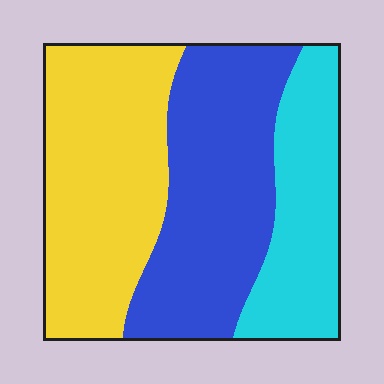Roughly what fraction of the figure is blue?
Blue takes up between a third and a half of the figure.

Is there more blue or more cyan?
Blue.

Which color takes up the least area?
Cyan, at roughly 25%.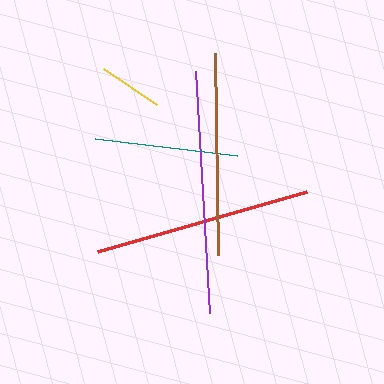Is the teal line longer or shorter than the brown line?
The brown line is longer than the teal line.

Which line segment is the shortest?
The yellow line is the shortest at approximately 65 pixels.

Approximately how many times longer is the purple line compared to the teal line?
The purple line is approximately 1.7 times the length of the teal line.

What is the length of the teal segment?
The teal segment is approximately 144 pixels long.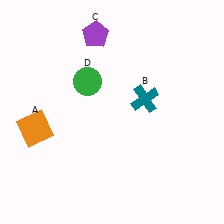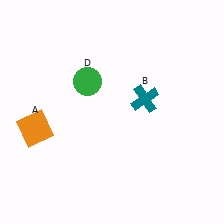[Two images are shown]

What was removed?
The purple pentagon (C) was removed in Image 2.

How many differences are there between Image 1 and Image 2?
There is 1 difference between the two images.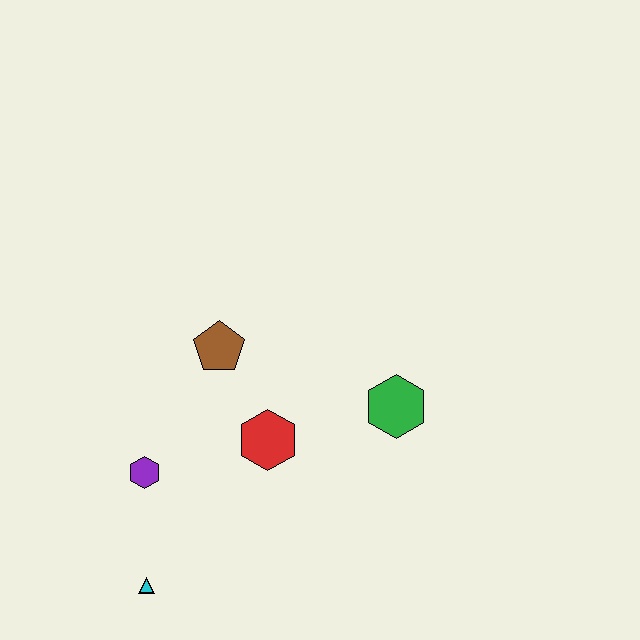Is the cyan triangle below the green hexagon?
Yes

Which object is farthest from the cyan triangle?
The green hexagon is farthest from the cyan triangle.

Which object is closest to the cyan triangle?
The purple hexagon is closest to the cyan triangle.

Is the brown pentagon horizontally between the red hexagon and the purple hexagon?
Yes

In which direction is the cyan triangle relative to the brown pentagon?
The cyan triangle is below the brown pentagon.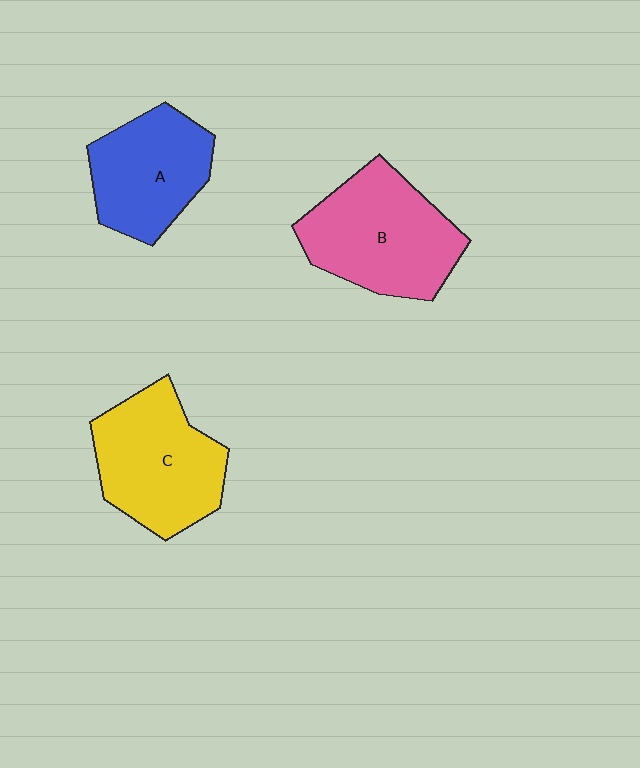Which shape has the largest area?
Shape B (pink).